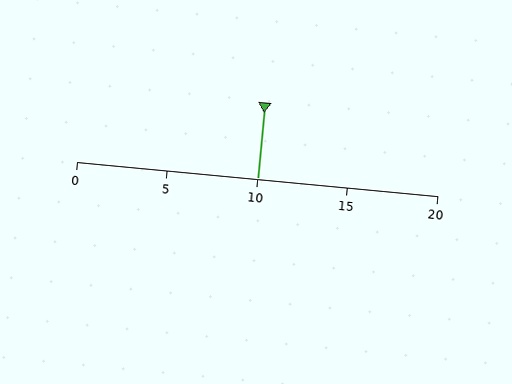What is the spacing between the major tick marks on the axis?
The major ticks are spaced 5 apart.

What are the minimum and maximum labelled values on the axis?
The axis runs from 0 to 20.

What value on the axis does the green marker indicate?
The marker indicates approximately 10.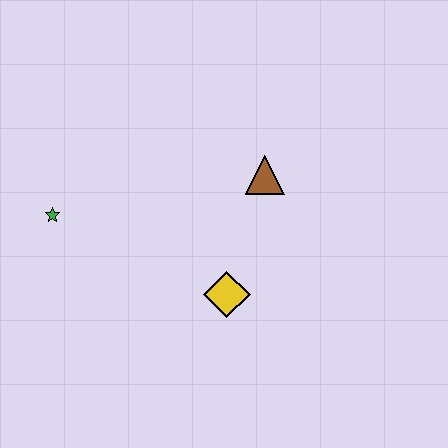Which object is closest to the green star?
The yellow diamond is closest to the green star.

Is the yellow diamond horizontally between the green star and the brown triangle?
Yes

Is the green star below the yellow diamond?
No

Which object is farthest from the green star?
The brown triangle is farthest from the green star.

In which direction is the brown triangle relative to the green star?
The brown triangle is to the right of the green star.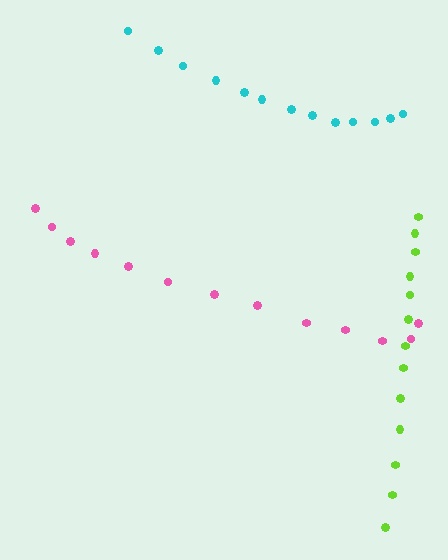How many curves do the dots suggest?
There are 3 distinct paths.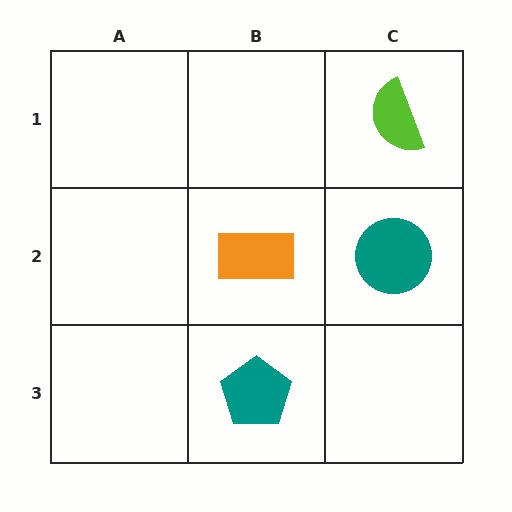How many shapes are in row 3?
1 shape.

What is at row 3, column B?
A teal pentagon.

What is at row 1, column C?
A lime semicircle.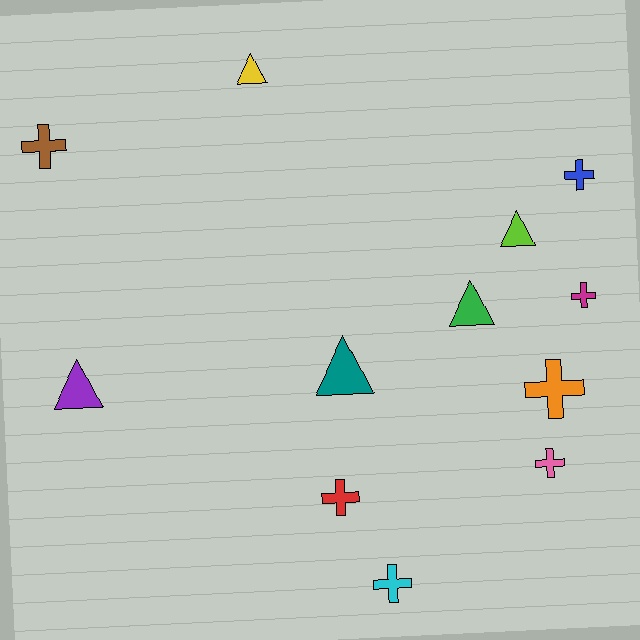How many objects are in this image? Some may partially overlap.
There are 12 objects.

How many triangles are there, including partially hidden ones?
There are 5 triangles.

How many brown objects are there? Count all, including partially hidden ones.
There is 1 brown object.